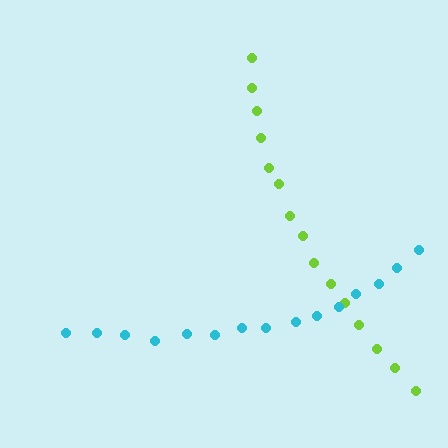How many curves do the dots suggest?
There are 2 distinct paths.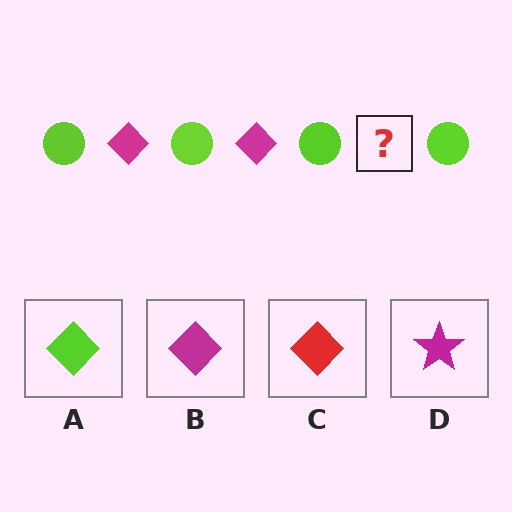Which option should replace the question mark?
Option B.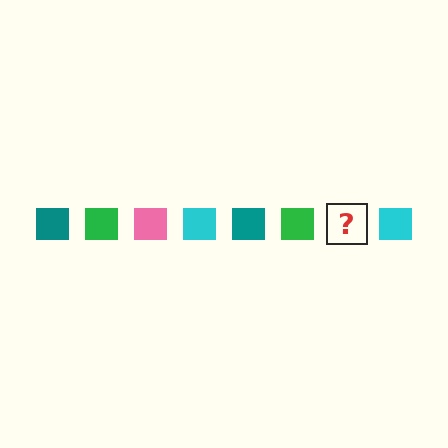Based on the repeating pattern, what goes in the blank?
The blank should be a pink square.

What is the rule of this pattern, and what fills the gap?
The rule is that the pattern cycles through teal, green, pink, cyan squares. The gap should be filled with a pink square.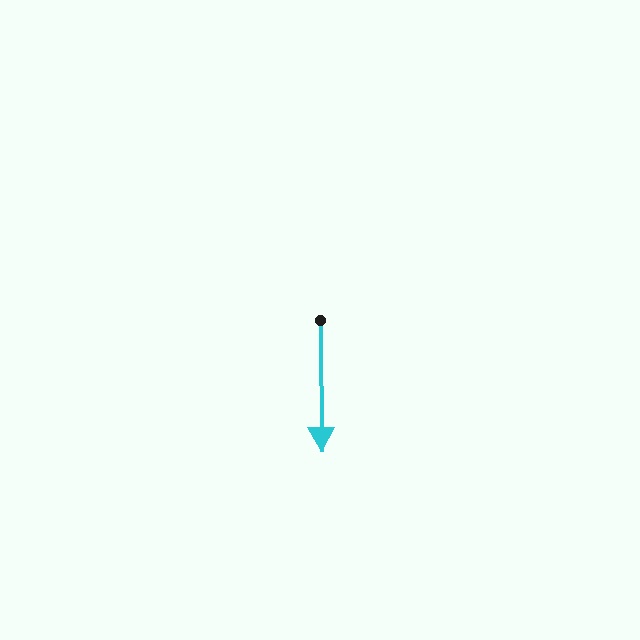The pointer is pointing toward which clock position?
Roughly 6 o'clock.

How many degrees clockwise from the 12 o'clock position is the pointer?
Approximately 179 degrees.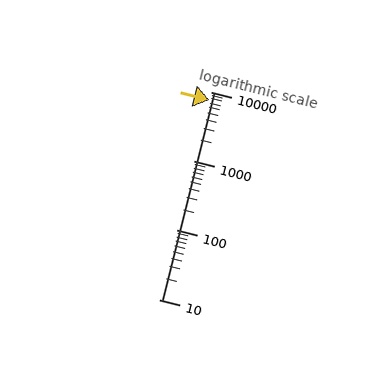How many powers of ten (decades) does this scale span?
The scale spans 3 decades, from 10 to 10000.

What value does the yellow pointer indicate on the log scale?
The pointer indicates approximately 7500.